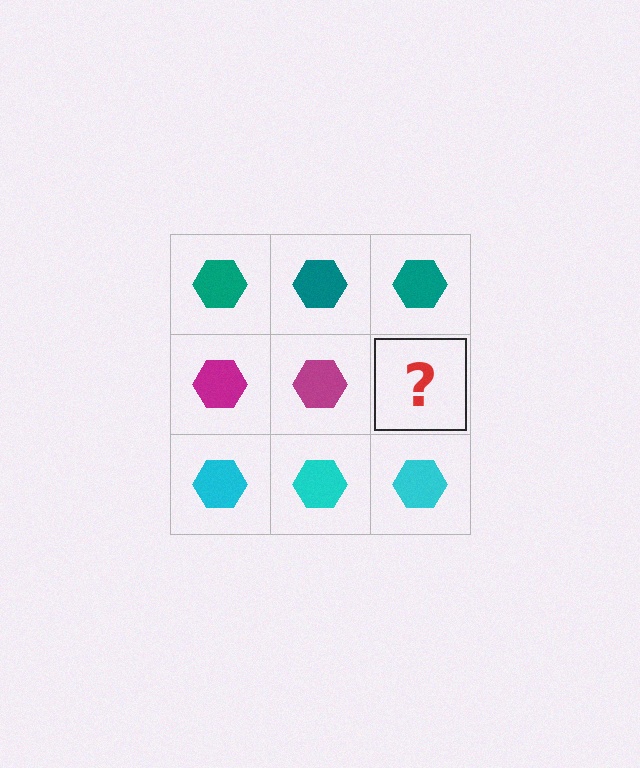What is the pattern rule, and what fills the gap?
The rule is that each row has a consistent color. The gap should be filled with a magenta hexagon.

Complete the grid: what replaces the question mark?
The question mark should be replaced with a magenta hexagon.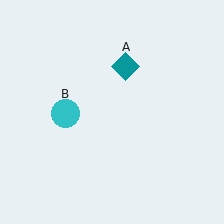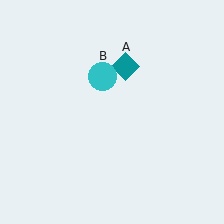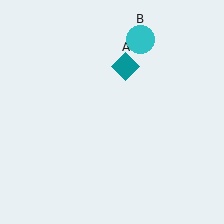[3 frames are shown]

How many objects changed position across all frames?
1 object changed position: cyan circle (object B).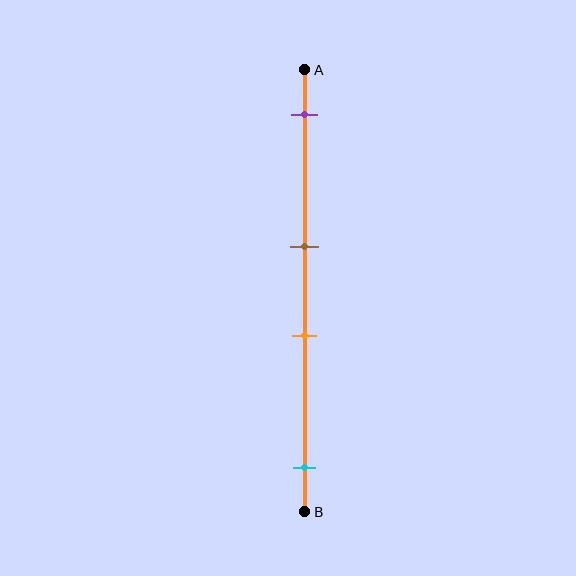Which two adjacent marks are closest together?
The brown and orange marks are the closest adjacent pair.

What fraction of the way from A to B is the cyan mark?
The cyan mark is approximately 90% (0.9) of the way from A to B.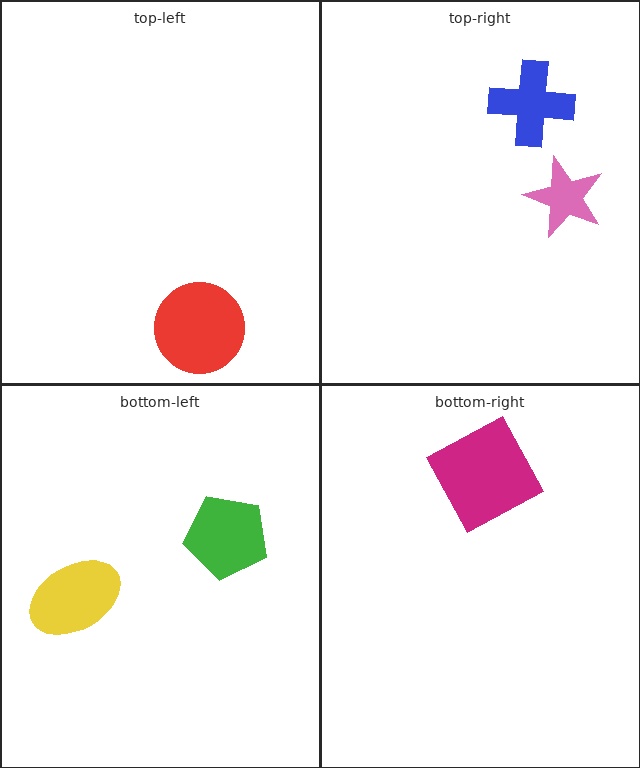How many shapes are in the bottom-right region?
1.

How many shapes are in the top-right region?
2.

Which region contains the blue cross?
The top-right region.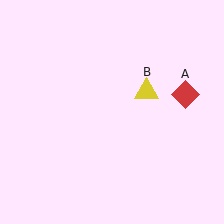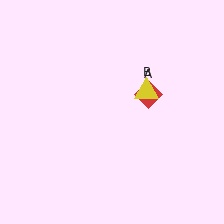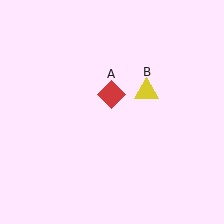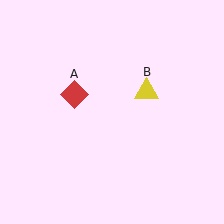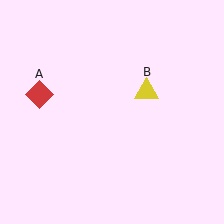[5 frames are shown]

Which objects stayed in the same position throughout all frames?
Yellow triangle (object B) remained stationary.